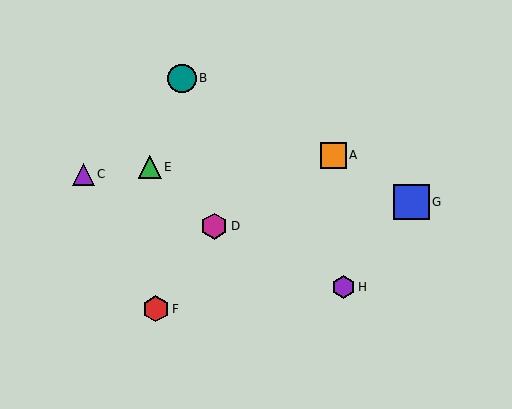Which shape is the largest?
The blue square (labeled G) is the largest.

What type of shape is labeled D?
Shape D is a magenta hexagon.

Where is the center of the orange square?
The center of the orange square is at (333, 155).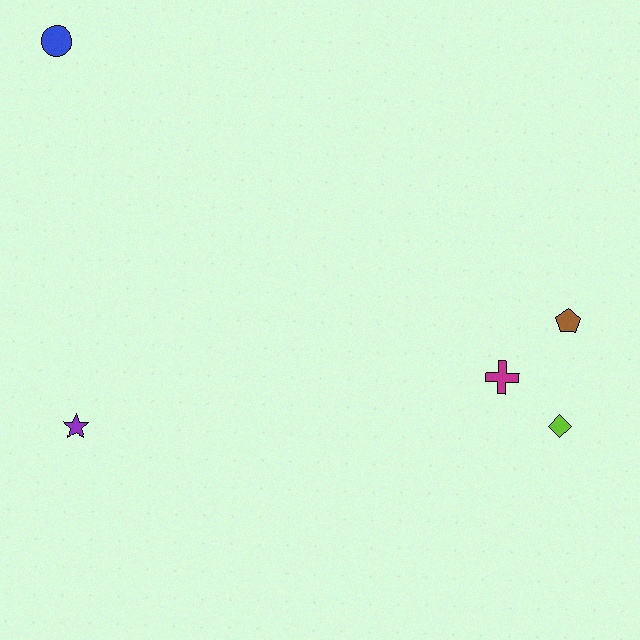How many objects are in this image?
There are 5 objects.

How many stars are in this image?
There is 1 star.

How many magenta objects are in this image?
There is 1 magenta object.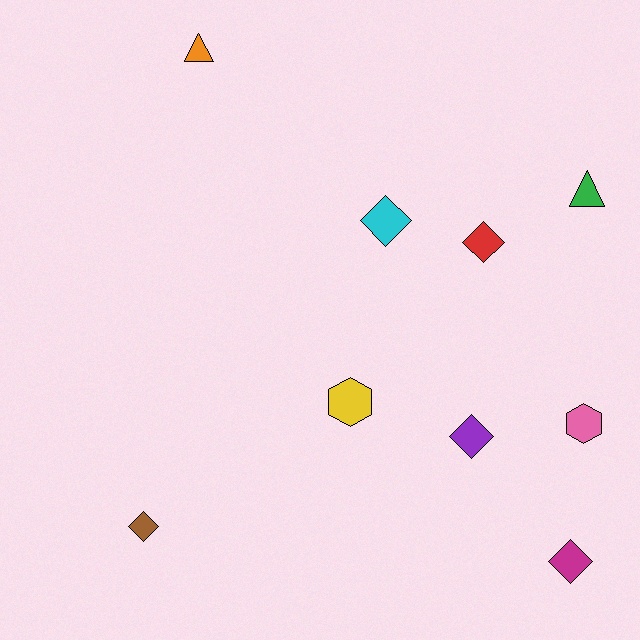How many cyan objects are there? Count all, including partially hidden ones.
There is 1 cyan object.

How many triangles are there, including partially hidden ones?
There are 2 triangles.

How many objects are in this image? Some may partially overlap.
There are 9 objects.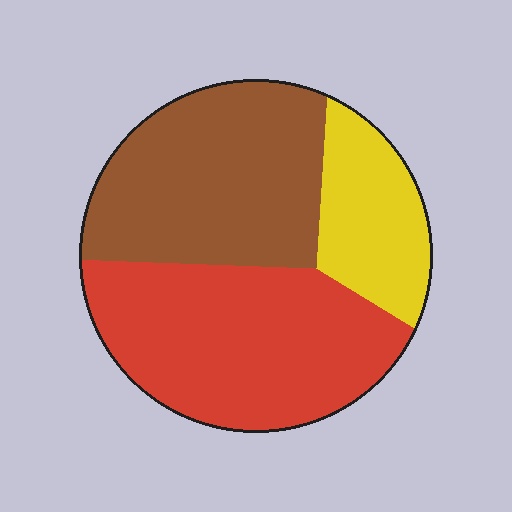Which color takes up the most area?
Red, at roughly 45%.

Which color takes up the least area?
Yellow, at roughly 20%.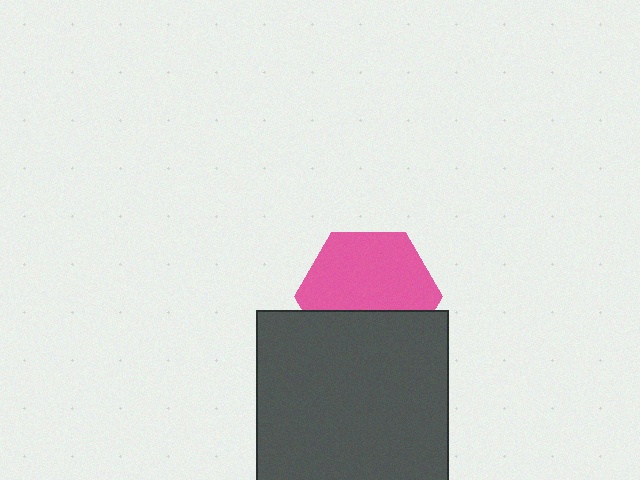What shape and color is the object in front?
The object in front is a dark gray square.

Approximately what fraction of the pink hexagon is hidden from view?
Roughly 37% of the pink hexagon is hidden behind the dark gray square.